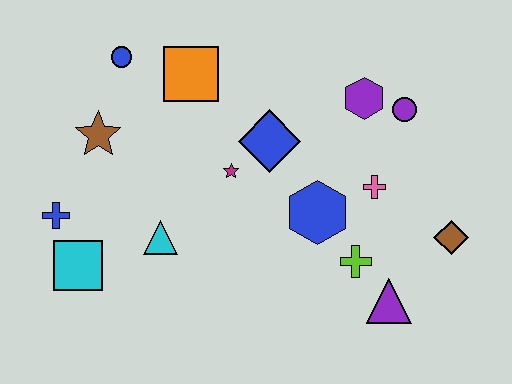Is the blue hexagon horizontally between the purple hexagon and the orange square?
Yes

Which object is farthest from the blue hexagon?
The blue cross is farthest from the blue hexagon.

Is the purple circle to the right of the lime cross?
Yes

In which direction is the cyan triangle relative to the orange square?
The cyan triangle is below the orange square.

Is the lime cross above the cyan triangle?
No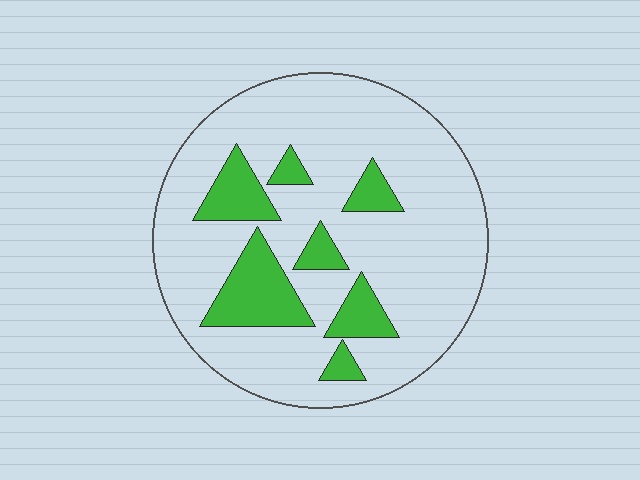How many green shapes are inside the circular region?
7.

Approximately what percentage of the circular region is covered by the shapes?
Approximately 20%.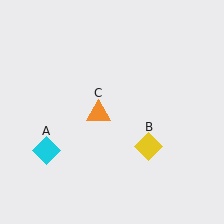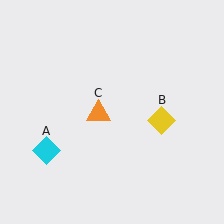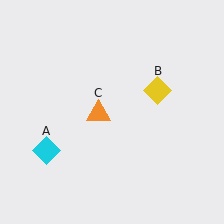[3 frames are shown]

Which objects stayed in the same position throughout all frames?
Cyan diamond (object A) and orange triangle (object C) remained stationary.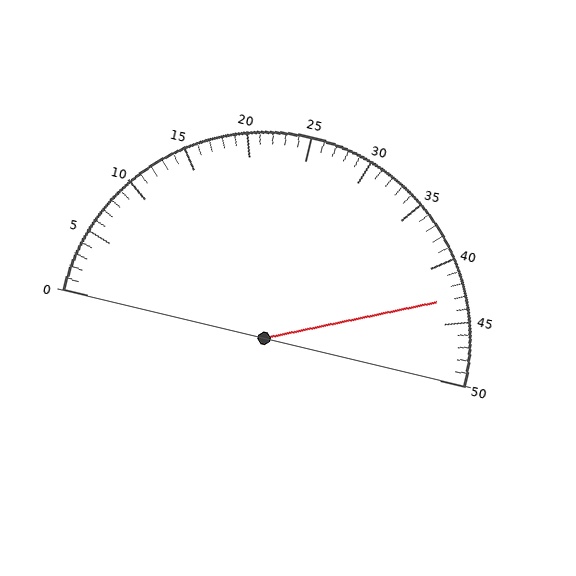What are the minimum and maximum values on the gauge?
The gauge ranges from 0 to 50.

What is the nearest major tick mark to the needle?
The nearest major tick mark is 45.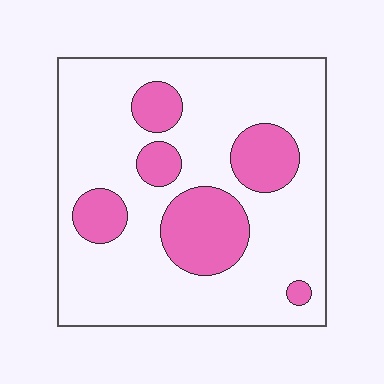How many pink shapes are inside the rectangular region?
6.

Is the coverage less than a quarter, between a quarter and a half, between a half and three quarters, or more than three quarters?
Less than a quarter.